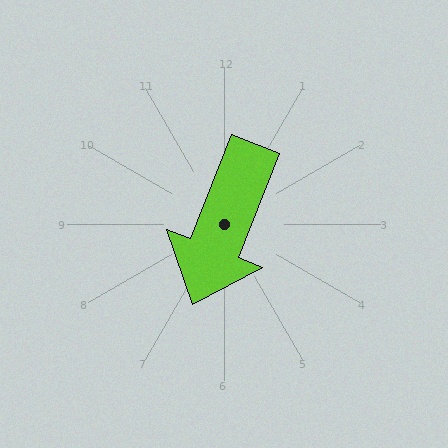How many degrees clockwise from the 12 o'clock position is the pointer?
Approximately 202 degrees.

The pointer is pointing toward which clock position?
Roughly 7 o'clock.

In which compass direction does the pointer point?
South.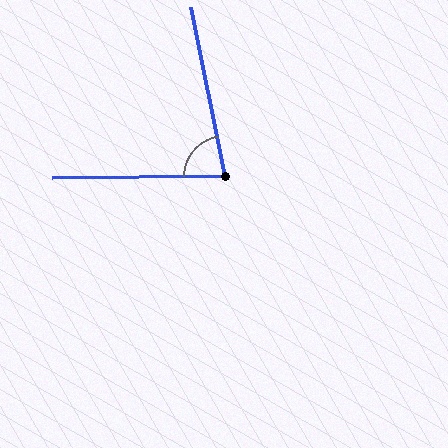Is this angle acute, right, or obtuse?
It is acute.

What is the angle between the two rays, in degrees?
Approximately 79 degrees.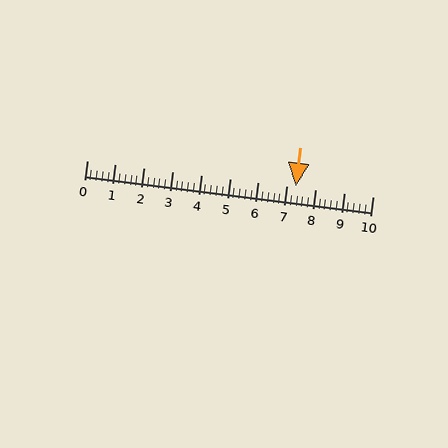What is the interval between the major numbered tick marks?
The major tick marks are spaced 1 units apart.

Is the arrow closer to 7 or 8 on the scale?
The arrow is closer to 7.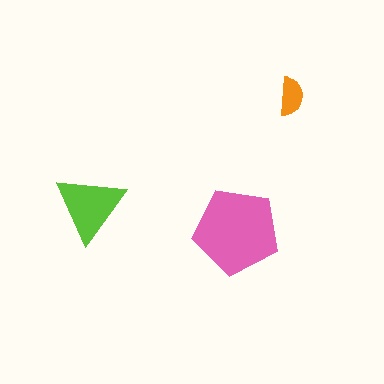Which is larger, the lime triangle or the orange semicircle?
The lime triangle.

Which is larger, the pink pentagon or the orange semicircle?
The pink pentagon.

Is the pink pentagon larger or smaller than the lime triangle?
Larger.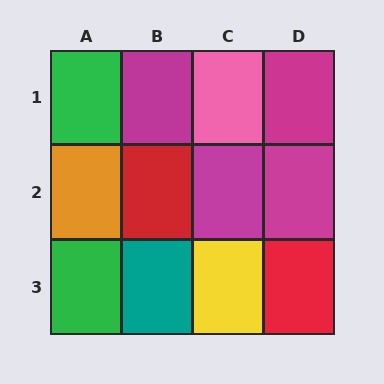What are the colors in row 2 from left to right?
Orange, red, magenta, magenta.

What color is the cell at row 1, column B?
Magenta.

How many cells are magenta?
4 cells are magenta.